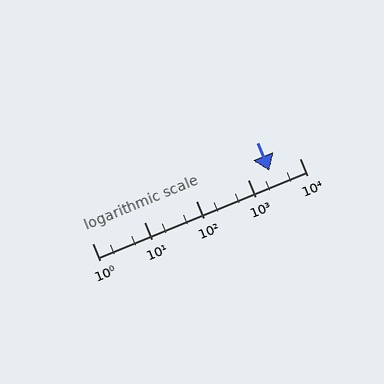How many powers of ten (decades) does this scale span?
The scale spans 4 decades, from 1 to 10000.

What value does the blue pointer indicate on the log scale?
The pointer indicates approximately 2600.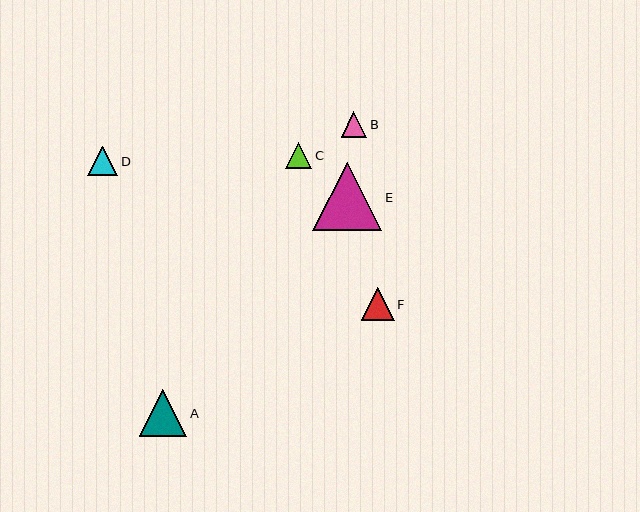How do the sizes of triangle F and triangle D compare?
Triangle F and triangle D are approximately the same size.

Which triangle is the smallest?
Triangle B is the smallest with a size of approximately 26 pixels.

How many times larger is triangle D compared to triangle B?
Triangle D is approximately 1.2 times the size of triangle B.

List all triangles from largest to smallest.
From largest to smallest: E, A, F, D, C, B.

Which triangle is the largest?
Triangle E is the largest with a size of approximately 69 pixels.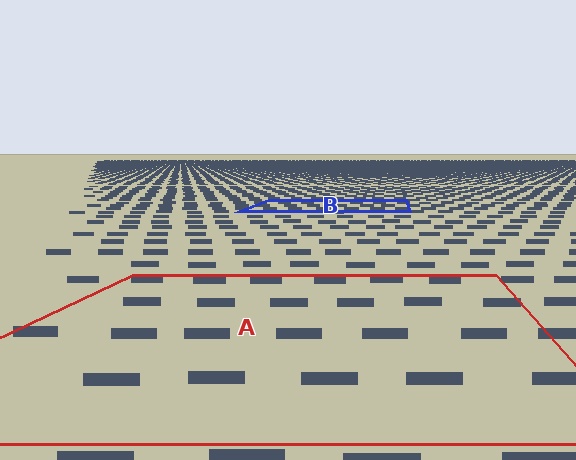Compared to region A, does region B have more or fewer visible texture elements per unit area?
Region B has more texture elements per unit area — they are packed more densely because it is farther away.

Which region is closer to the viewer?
Region A is closer. The texture elements there are larger and more spread out.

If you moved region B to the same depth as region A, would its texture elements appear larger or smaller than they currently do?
They would appear larger. At a closer depth, the same texture elements are projected at a bigger on-screen size.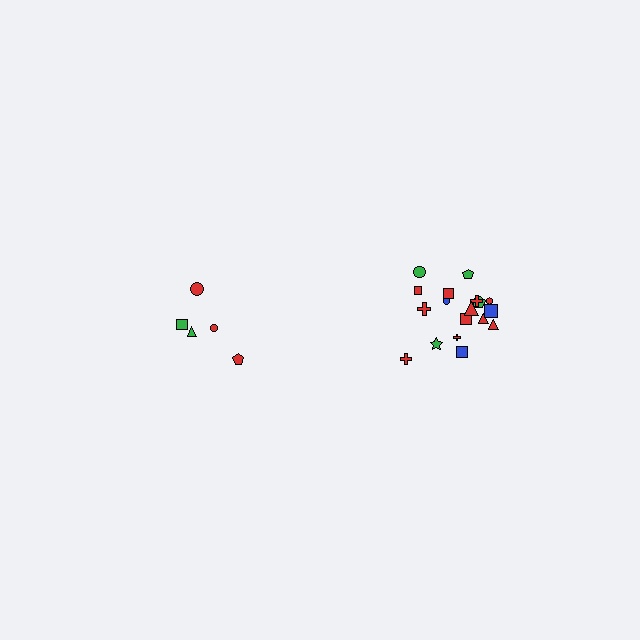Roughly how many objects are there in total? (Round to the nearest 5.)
Roughly 25 objects in total.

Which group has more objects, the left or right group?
The right group.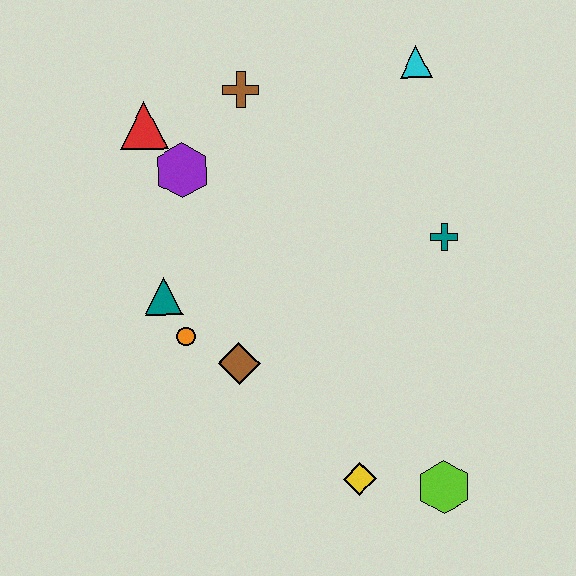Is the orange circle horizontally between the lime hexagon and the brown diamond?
No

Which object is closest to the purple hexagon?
The red triangle is closest to the purple hexagon.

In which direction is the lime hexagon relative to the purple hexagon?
The lime hexagon is below the purple hexagon.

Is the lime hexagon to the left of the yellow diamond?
No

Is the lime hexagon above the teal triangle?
No